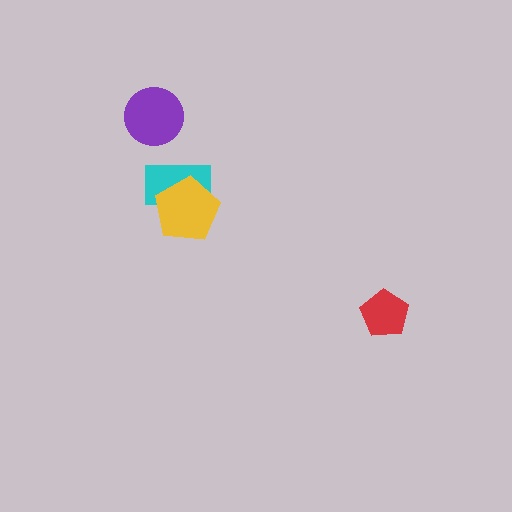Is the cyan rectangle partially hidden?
Yes, it is partially covered by another shape.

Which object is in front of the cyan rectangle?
The yellow pentagon is in front of the cyan rectangle.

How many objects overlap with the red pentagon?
0 objects overlap with the red pentagon.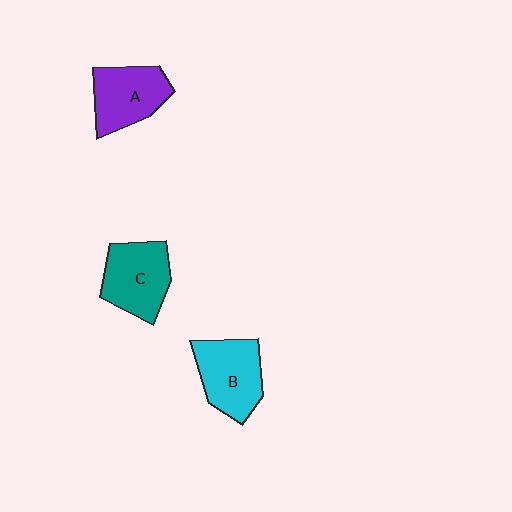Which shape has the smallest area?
Shape A (purple).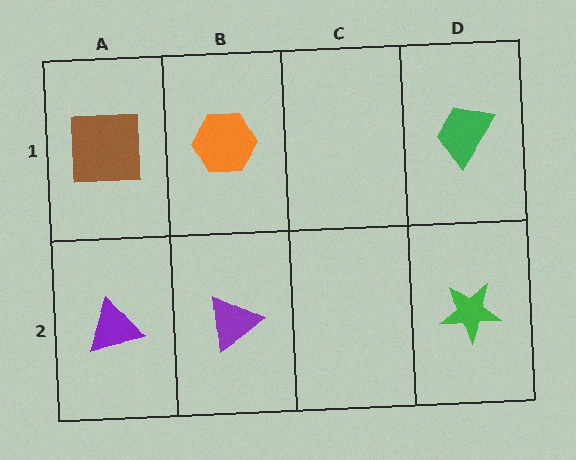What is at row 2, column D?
A green star.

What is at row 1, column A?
A brown square.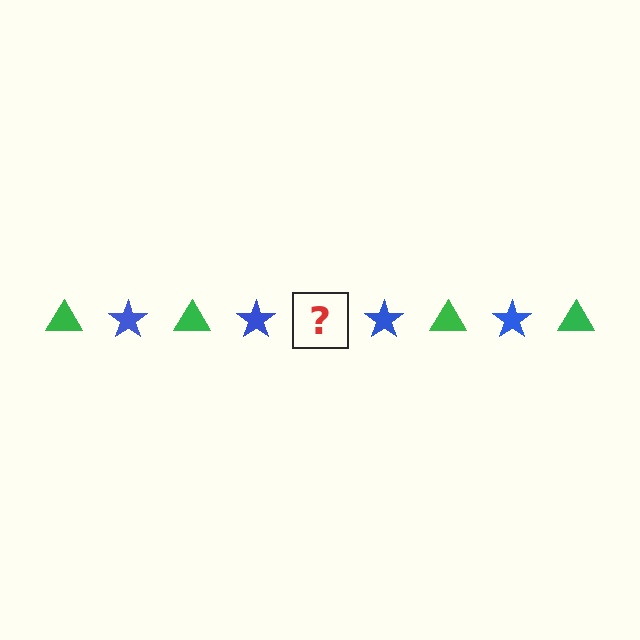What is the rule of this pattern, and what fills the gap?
The rule is that the pattern alternates between green triangle and blue star. The gap should be filled with a green triangle.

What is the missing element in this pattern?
The missing element is a green triangle.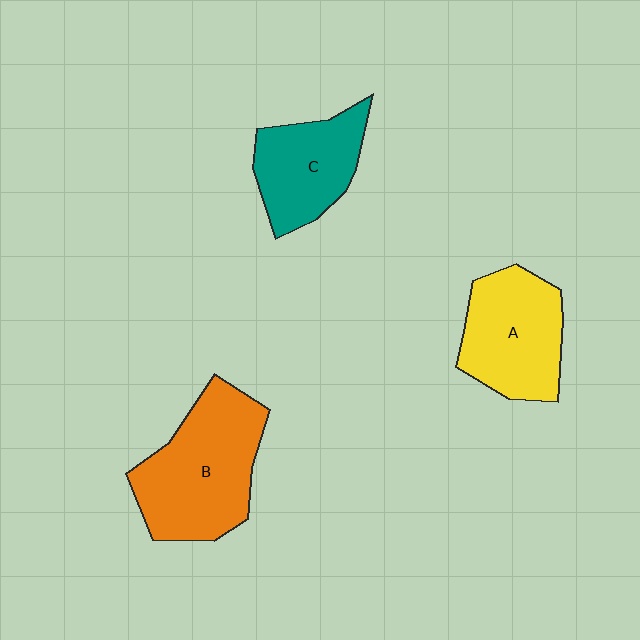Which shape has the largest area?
Shape B (orange).